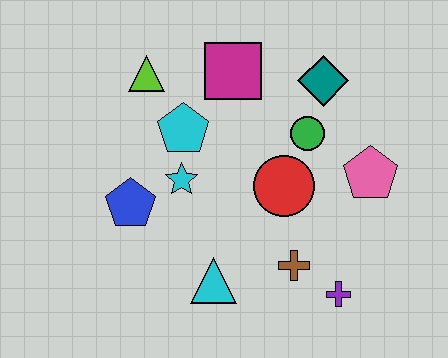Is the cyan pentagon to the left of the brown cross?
Yes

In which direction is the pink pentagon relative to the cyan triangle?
The pink pentagon is to the right of the cyan triangle.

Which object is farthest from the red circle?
The lime triangle is farthest from the red circle.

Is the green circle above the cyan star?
Yes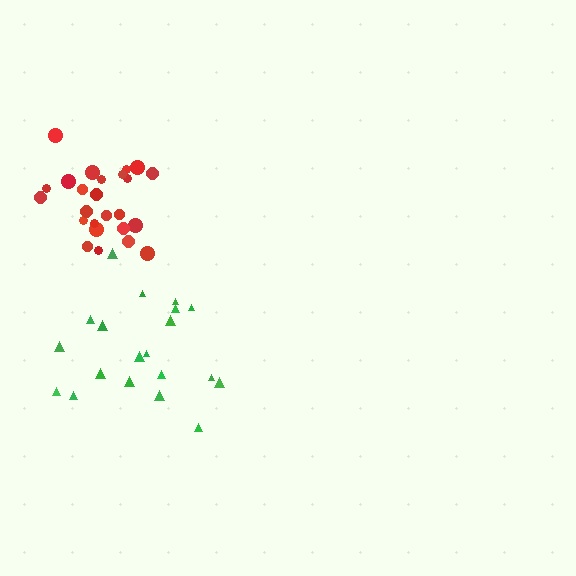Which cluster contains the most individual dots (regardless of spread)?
Red (26).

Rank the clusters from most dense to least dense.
red, green.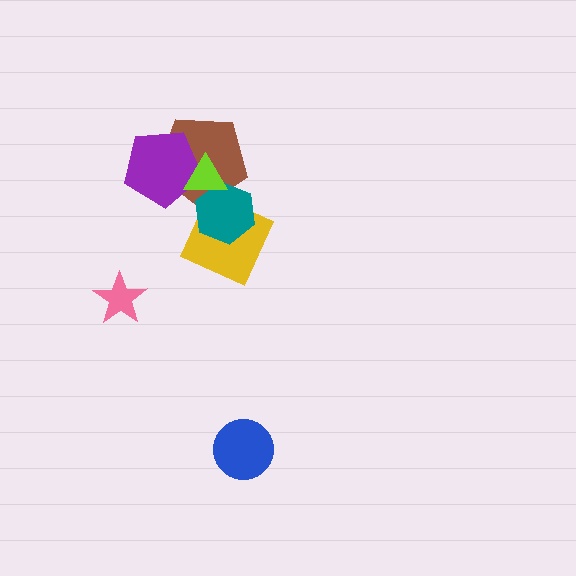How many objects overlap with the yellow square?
1 object overlaps with the yellow square.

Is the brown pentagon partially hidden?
Yes, it is partially covered by another shape.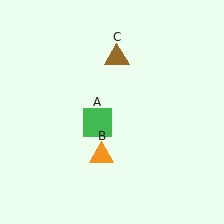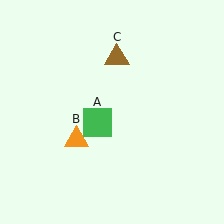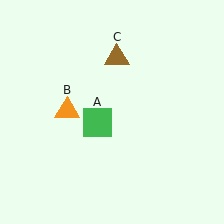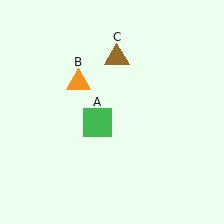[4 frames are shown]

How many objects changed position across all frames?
1 object changed position: orange triangle (object B).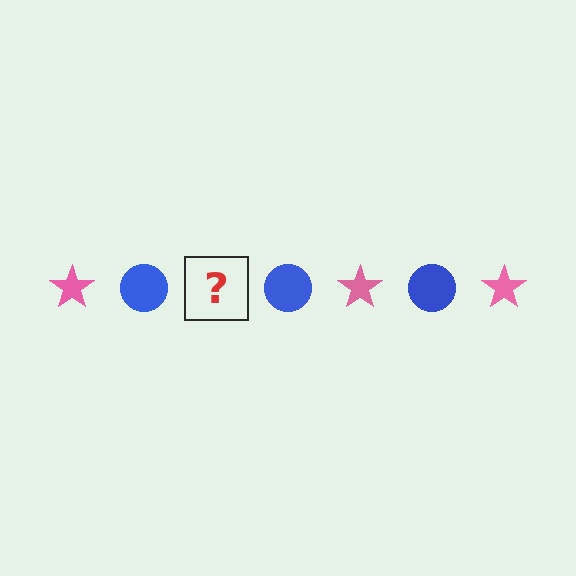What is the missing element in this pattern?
The missing element is a pink star.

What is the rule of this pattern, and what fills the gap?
The rule is that the pattern alternates between pink star and blue circle. The gap should be filled with a pink star.